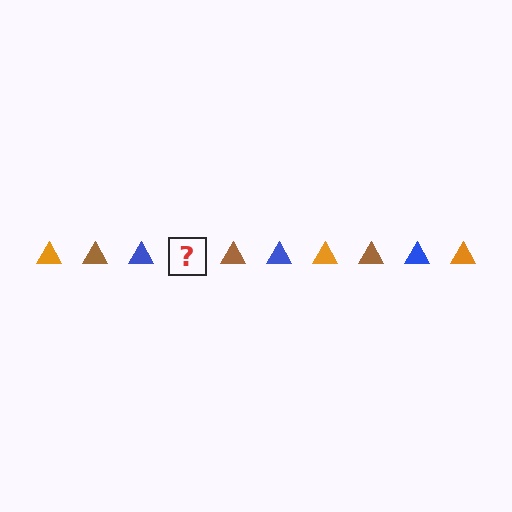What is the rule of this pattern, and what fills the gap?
The rule is that the pattern cycles through orange, brown, blue triangles. The gap should be filled with an orange triangle.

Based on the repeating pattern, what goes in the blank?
The blank should be an orange triangle.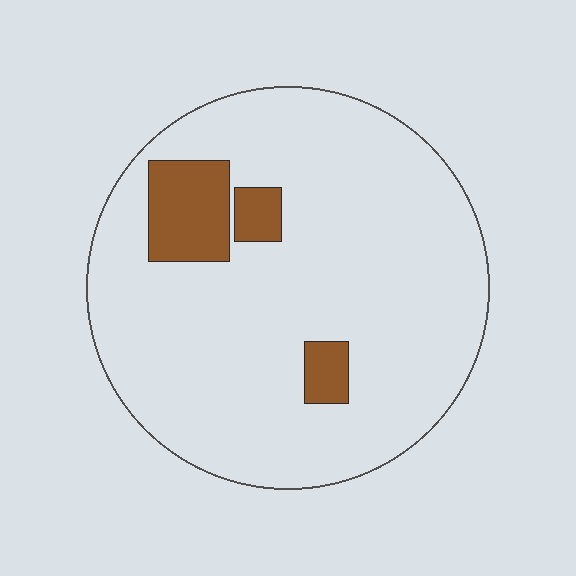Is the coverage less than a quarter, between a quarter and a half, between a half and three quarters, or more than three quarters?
Less than a quarter.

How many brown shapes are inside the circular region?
3.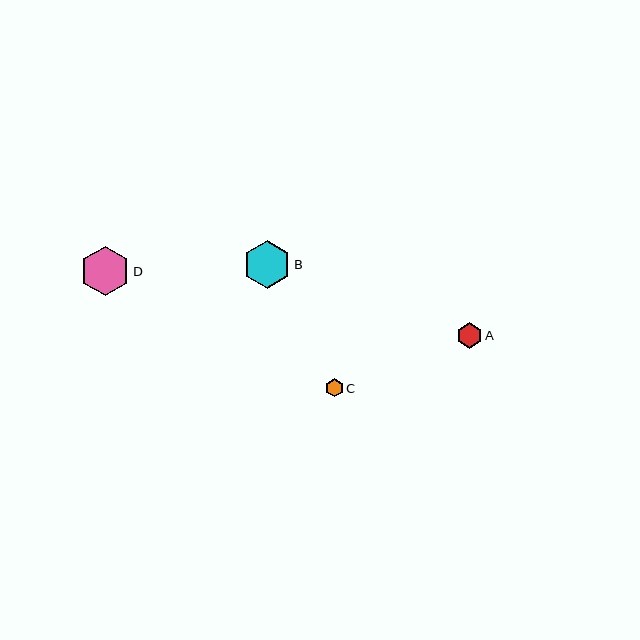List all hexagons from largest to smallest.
From largest to smallest: D, B, A, C.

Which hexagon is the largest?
Hexagon D is the largest with a size of approximately 50 pixels.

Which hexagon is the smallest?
Hexagon C is the smallest with a size of approximately 18 pixels.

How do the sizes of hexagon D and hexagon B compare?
Hexagon D and hexagon B are approximately the same size.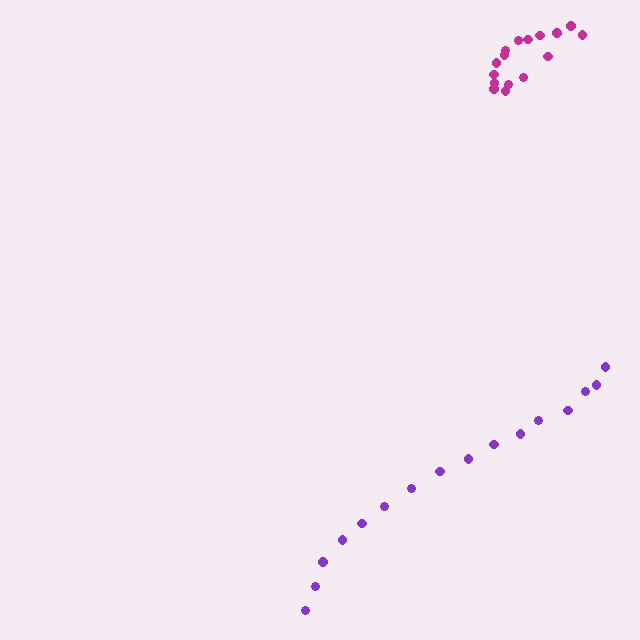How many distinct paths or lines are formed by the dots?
There are 2 distinct paths.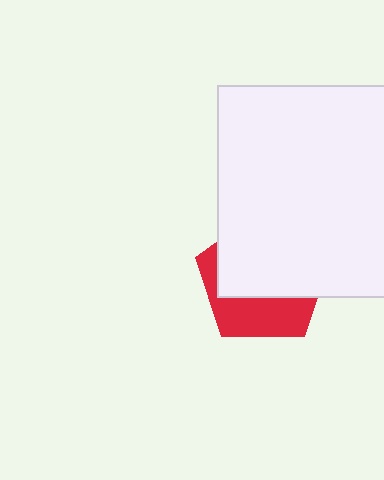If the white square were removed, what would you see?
You would see the complete red pentagon.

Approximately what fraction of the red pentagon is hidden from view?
Roughly 61% of the red pentagon is hidden behind the white square.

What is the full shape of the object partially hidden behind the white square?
The partially hidden object is a red pentagon.